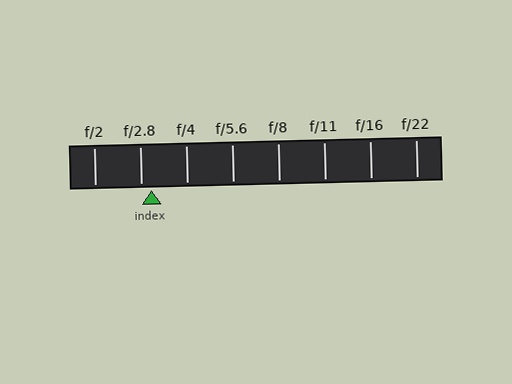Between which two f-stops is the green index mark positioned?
The index mark is between f/2.8 and f/4.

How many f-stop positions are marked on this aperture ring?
There are 8 f-stop positions marked.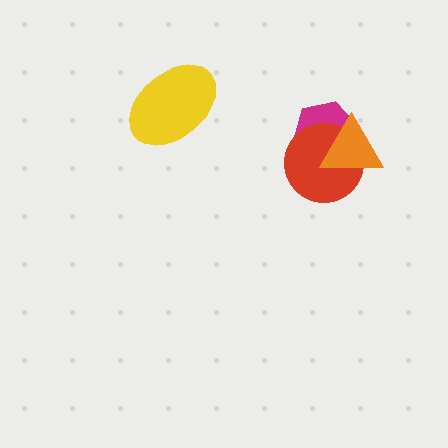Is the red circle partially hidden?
Yes, it is partially covered by another shape.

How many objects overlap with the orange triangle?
2 objects overlap with the orange triangle.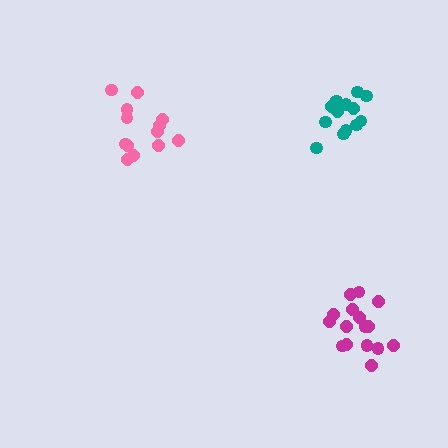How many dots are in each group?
Group 1: 16 dots, Group 2: 16 dots, Group 3: 13 dots (45 total).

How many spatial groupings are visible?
There are 3 spatial groupings.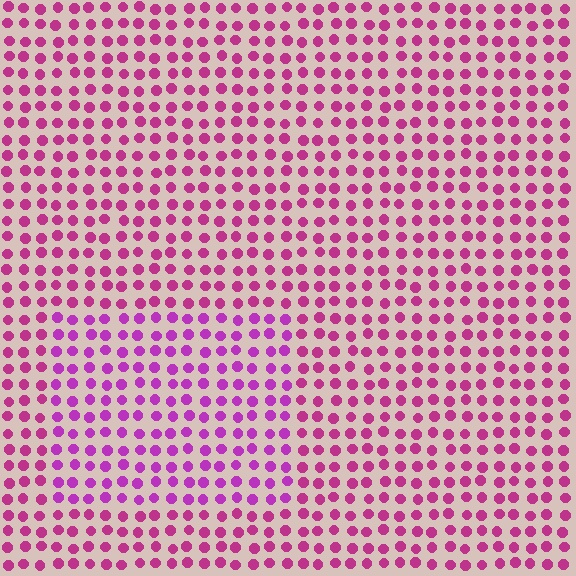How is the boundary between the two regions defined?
The boundary is defined purely by a slight shift in hue (about 24 degrees). Spacing, size, and orientation are identical on both sides.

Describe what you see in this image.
The image is filled with small magenta elements in a uniform arrangement. A rectangle-shaped region is visible where the elements are tinted to a slightly different hue, forming a subtle color boundary.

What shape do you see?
I see a rectangle.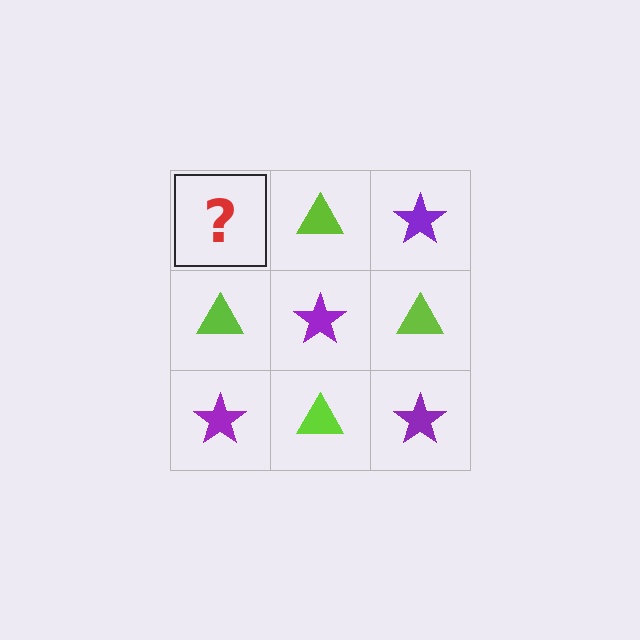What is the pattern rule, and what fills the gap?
The rule is that it alternates purple star and lime triangle in a checkerboard pattern. The gap should be filled with a purple star.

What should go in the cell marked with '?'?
The missing cell should contain a purple star.